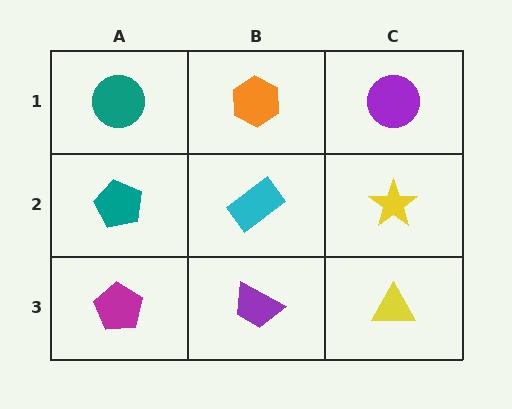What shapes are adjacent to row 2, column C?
A purple circle (row 1, column C), a yellow triangle (row 3, column C), a cyan rectangle (row 2, column B).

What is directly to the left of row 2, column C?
A cyan rectangle.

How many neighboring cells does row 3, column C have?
2.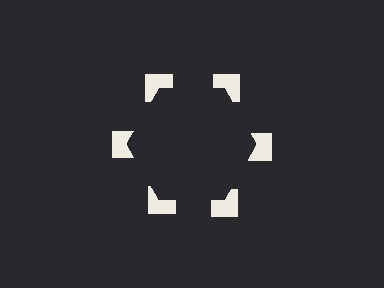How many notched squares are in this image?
There are 6 — one at each vertex of the illusory hexagon.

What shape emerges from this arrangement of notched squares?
An illusory hexagon — its edges are inferred from the aligned wedge cuts in the notched squares, not physically drawn.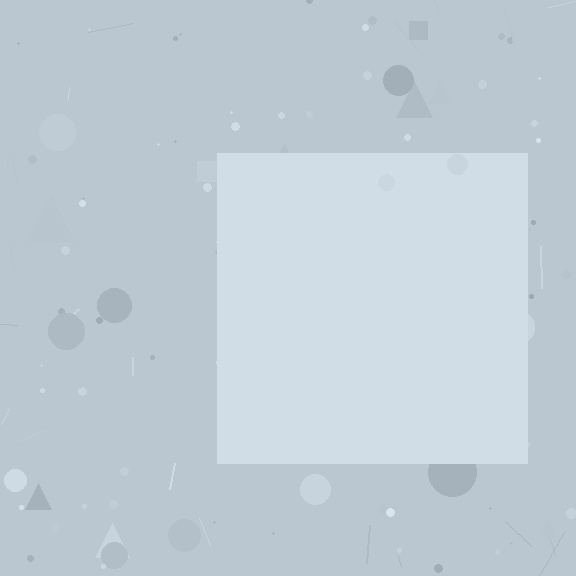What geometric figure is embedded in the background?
A square is embedded in the background.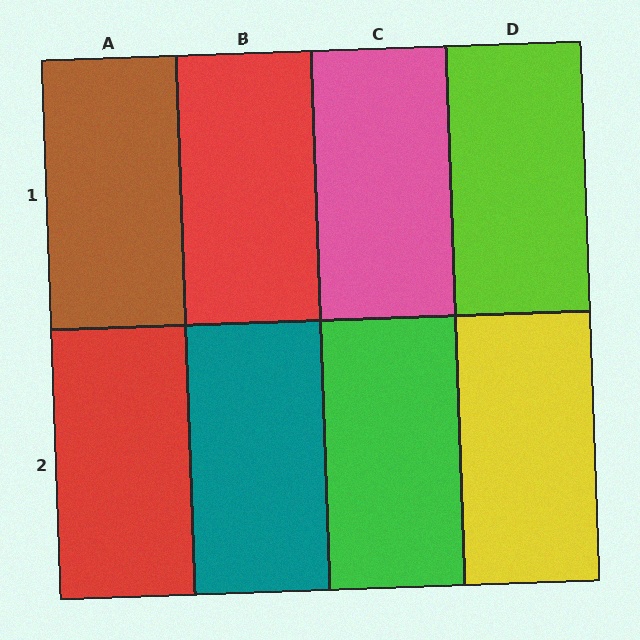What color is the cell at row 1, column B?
Red.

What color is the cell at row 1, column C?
Pink.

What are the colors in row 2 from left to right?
Red, teal, green, yellow.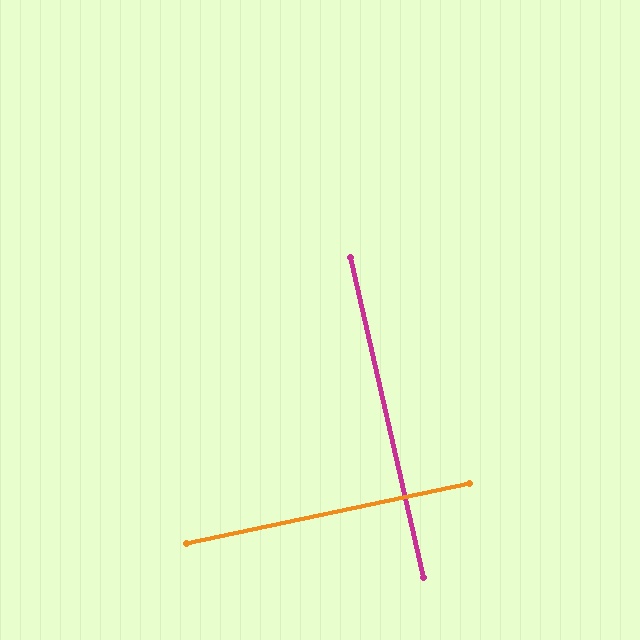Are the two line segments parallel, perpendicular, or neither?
Perpendicular — they meet at approximately 89°.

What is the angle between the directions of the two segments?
Approximately 89 degrees.